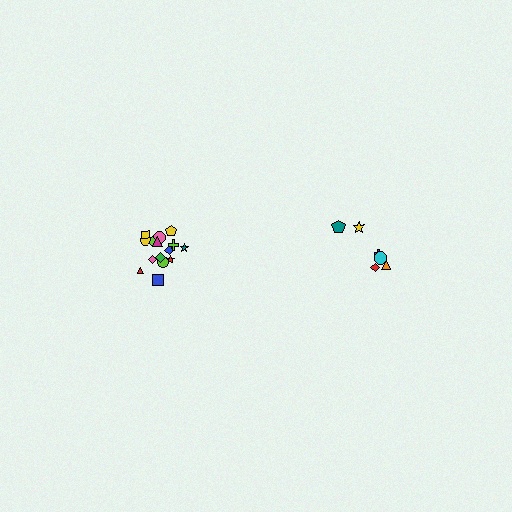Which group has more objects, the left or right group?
The left group.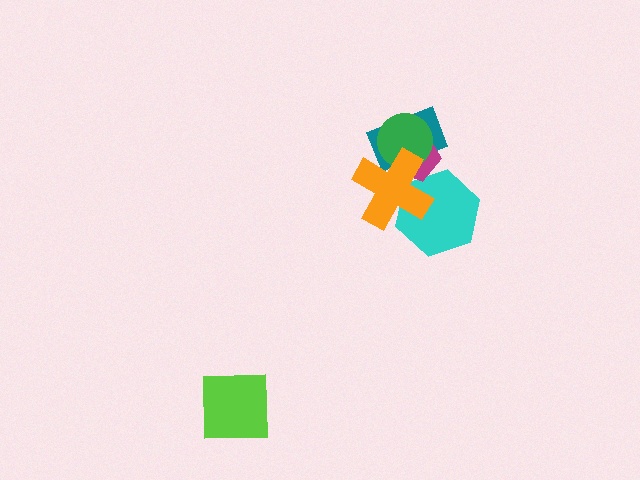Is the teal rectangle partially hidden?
Yes, it is partially covered by another shape.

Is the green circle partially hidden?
Yes, it is partially covered by another shape.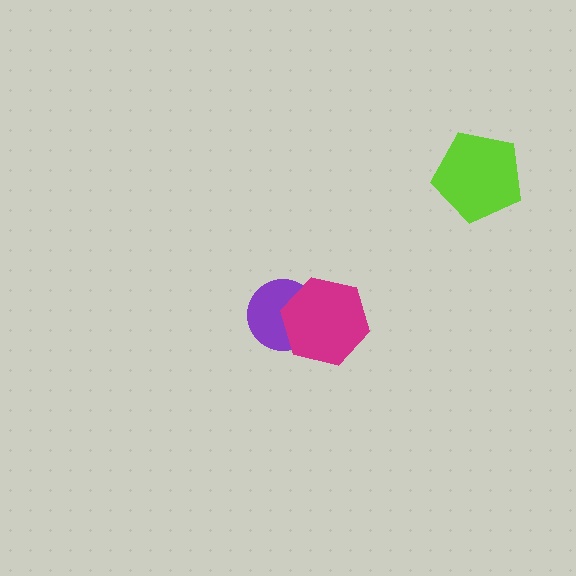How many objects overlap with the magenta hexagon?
1 object overlaps with the magenta hexagon.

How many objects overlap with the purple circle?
1 object overlaps with the purple circle.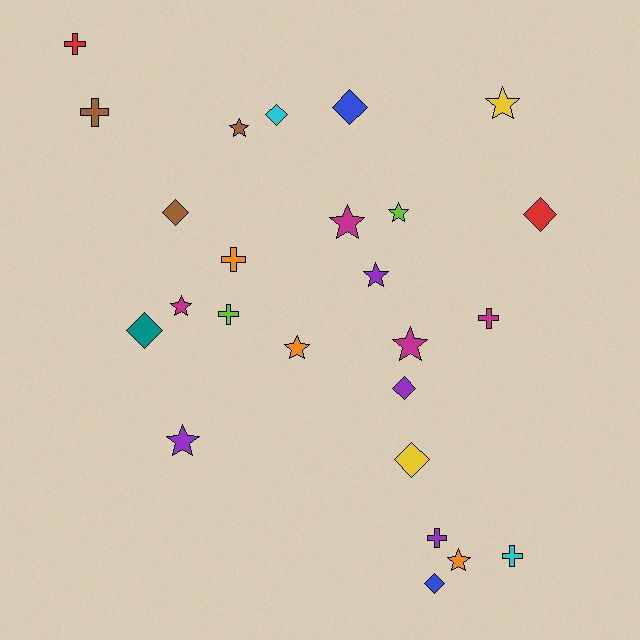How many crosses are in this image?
There are 7 crosses.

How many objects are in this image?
There are 25 objects.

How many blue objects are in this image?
There are 2 blue objects.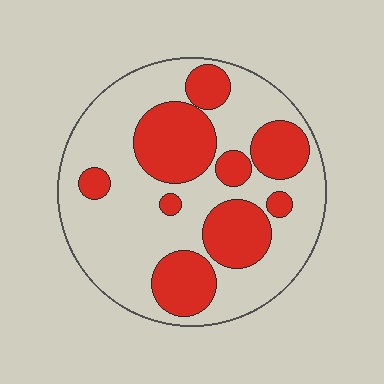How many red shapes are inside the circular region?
9.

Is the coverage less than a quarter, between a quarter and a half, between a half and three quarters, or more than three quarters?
Between a quarter and a half.